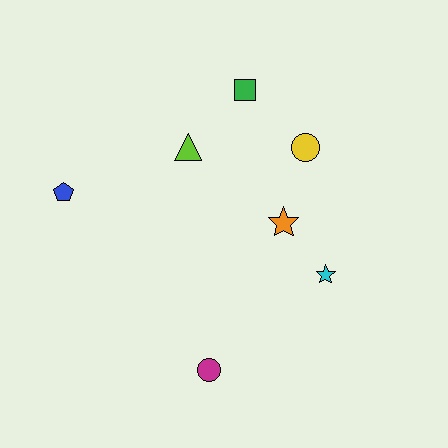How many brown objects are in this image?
There are no brown objects.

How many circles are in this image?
There are 2 circles.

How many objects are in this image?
There are 7 objects.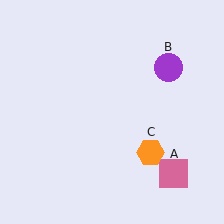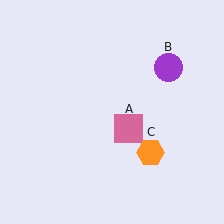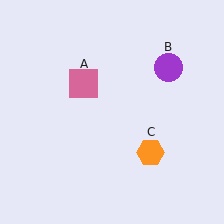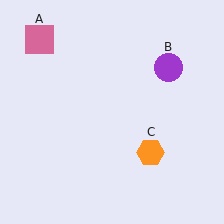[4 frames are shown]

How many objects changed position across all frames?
1 object changed position: pink square (object A).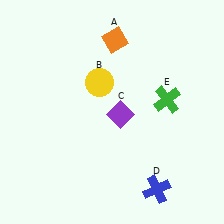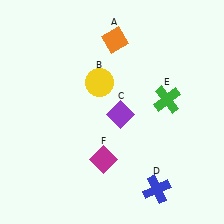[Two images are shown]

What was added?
A magenta diamond (F) was added in Image 2.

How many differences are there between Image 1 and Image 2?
There is 1 difference between the two images.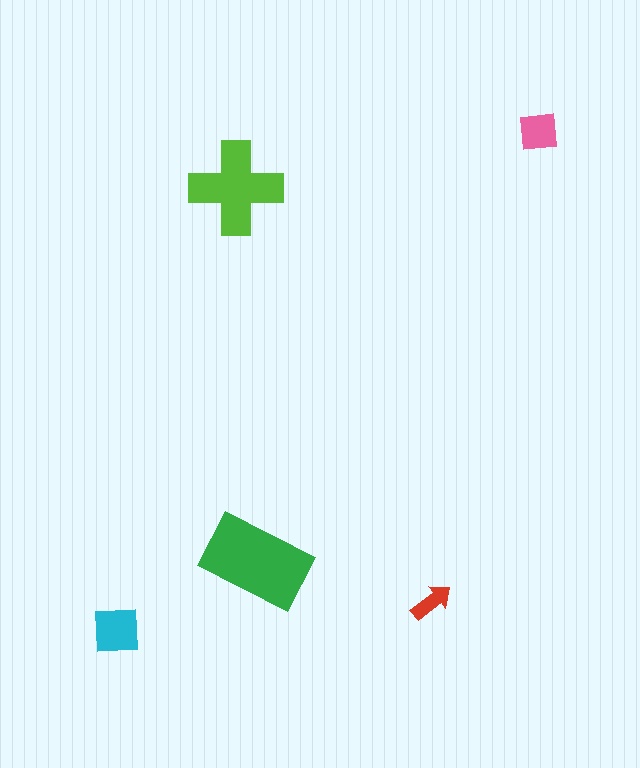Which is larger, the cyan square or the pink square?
The cyan square.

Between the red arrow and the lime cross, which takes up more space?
The lime cross.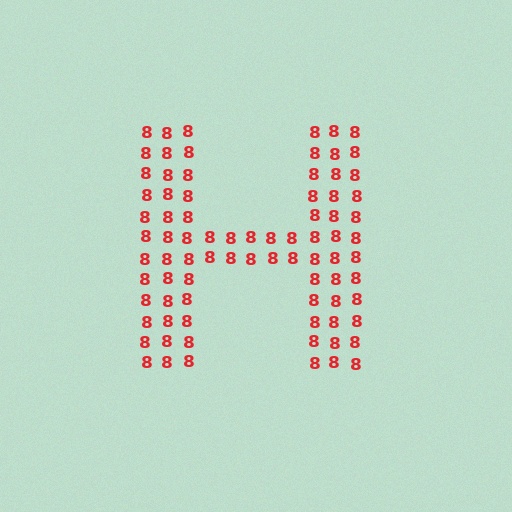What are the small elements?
The small elements are digit 8's.